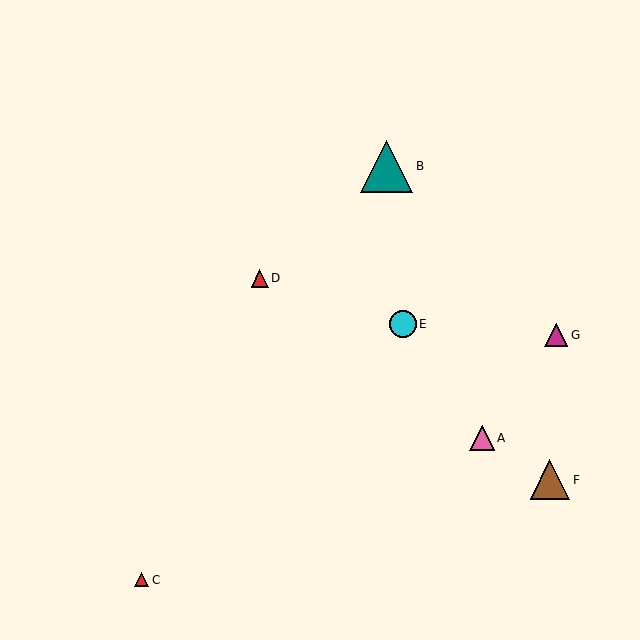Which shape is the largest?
The teal triangle (labeled B) is the largest.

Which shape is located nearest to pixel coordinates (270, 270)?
The red triangle (labeled D) at (260, 278) is nearest to that location.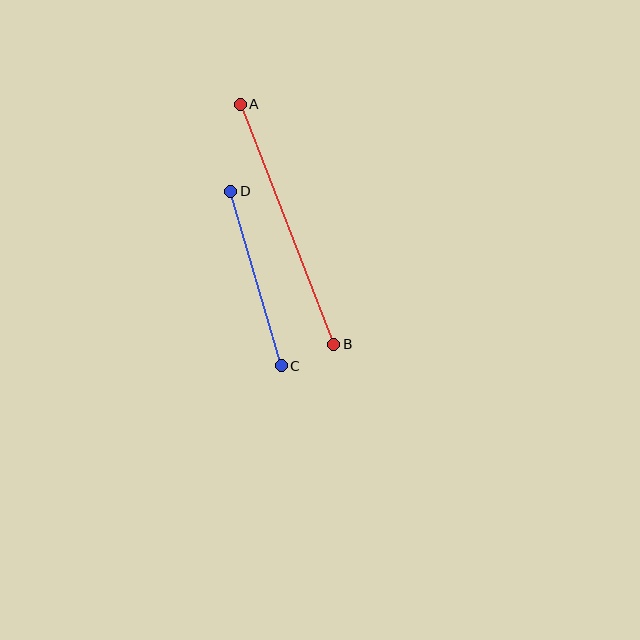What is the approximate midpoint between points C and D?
The midpoint is at approximately (256, 279) pixels.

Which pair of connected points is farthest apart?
Points A and B are farthest apart.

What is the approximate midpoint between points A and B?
The midpoint is at approximately (287, 224) pixels.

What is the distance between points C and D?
The distance is approximately 182 pixels.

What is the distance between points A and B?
The distance is approximately 257 pixels.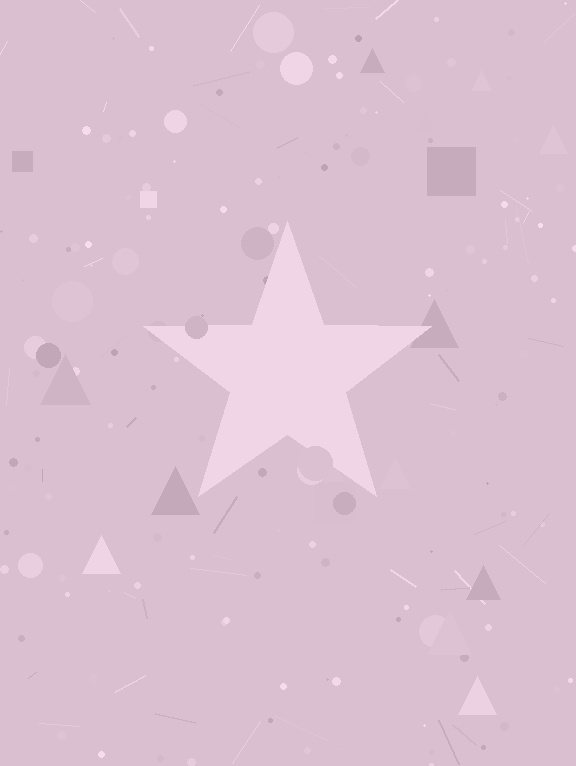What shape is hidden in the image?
A star is hidden in the image.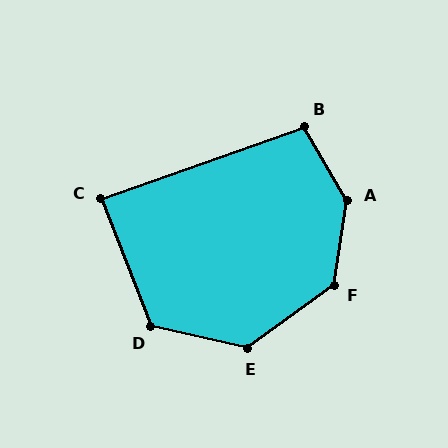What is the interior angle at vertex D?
Approximately 124 degrees (obtuse).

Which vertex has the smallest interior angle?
C, at approximately 88 degrees.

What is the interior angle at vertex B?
Approximately 101 degrees (obtuse).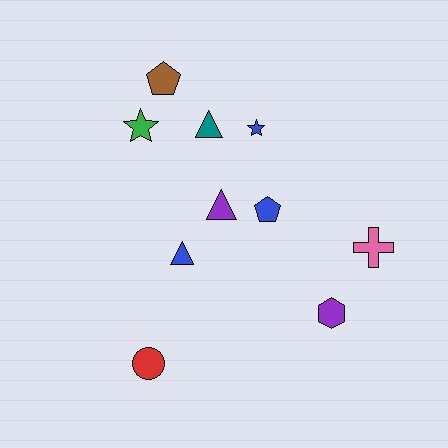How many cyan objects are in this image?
There are no cyan objects.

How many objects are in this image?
There are 10 objects.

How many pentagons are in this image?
There are 2 pentagons.